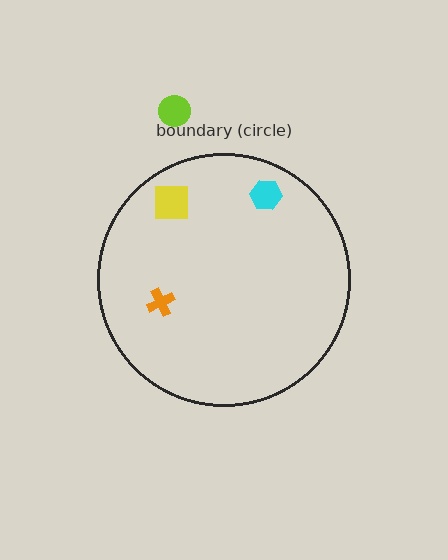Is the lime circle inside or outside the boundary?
Outside.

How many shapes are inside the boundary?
3 inside, 1 outside.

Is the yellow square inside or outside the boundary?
Inside.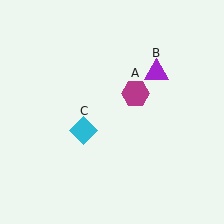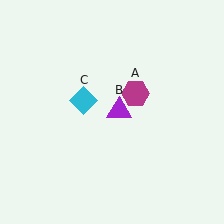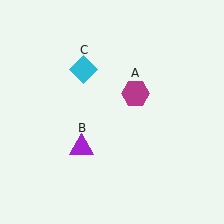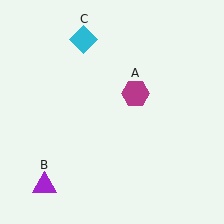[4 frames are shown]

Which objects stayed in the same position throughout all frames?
Magenta hexagon (object A) remained stationary.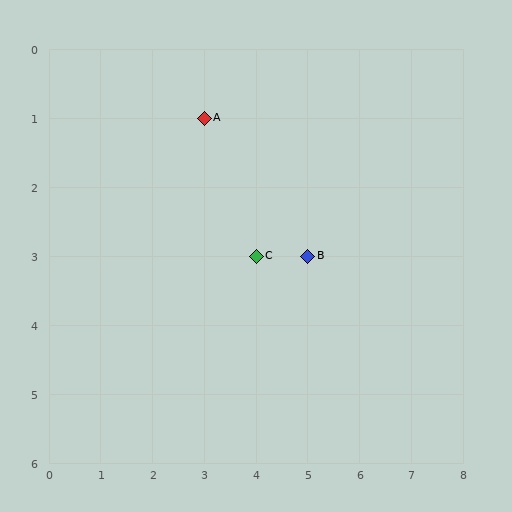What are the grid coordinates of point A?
Point A is at grid coordinates (3, 1).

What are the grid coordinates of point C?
Point C is at grid coordinates (4, 3).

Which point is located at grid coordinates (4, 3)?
Point C is at (4, 3).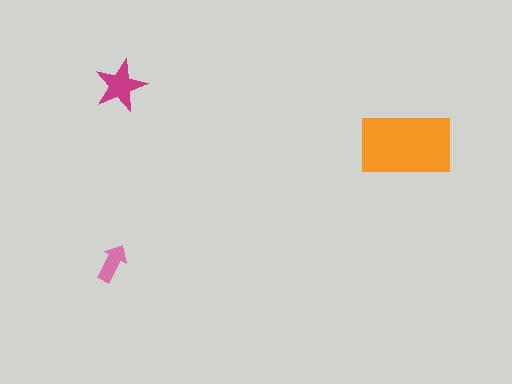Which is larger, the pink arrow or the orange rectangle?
The orange rectangle.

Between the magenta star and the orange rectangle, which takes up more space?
The orange rectangle.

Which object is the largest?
The orange rectangle.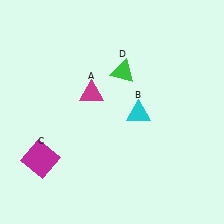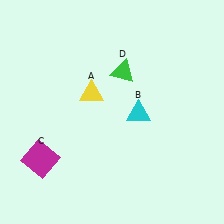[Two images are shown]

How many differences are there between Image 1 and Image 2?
There is 1 difference between the two images.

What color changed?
The triangle (A) changed from magenta in Image 1 to yellow in Image 2.